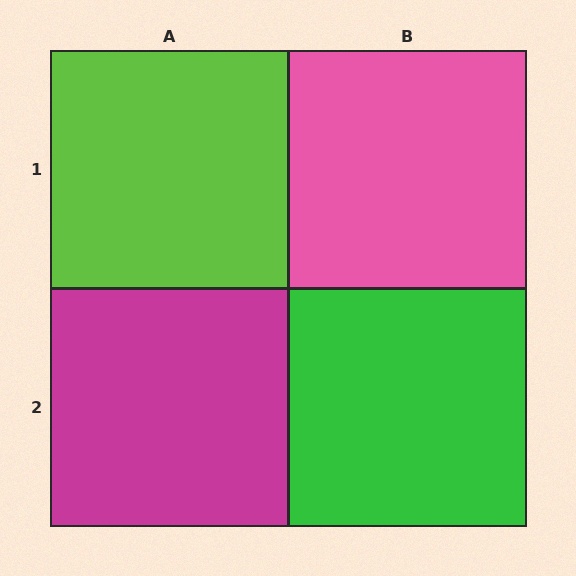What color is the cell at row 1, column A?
Lime.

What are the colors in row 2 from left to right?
Magenta, green.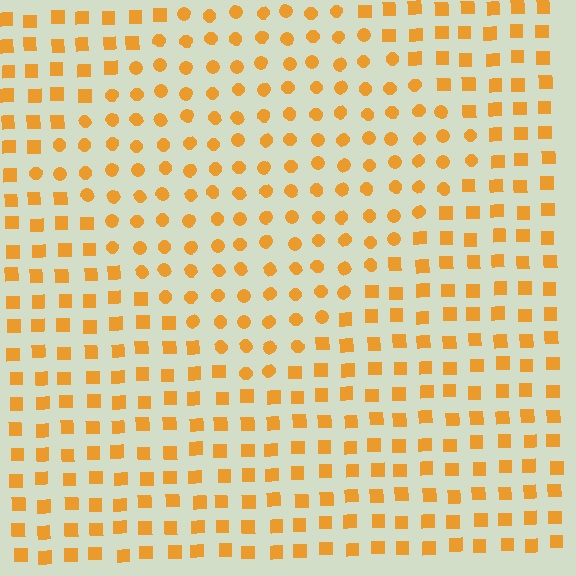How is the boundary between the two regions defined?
The boundary is defined by a change in element shape: circles inside vs. squares outside. All elements share the same color and spacing.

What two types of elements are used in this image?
The image uses circles inside the diamond region and squares outside it.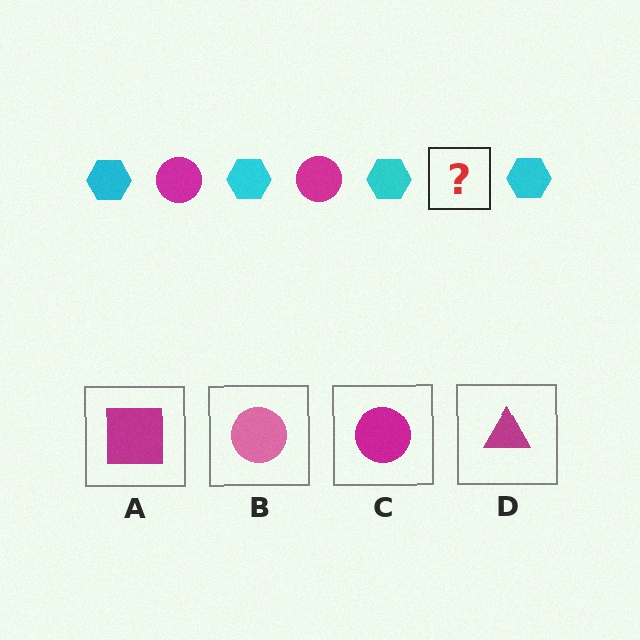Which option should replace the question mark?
Option C.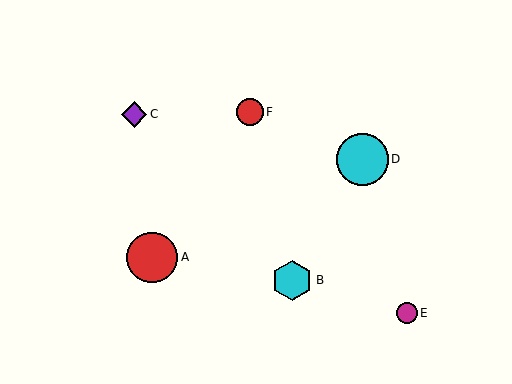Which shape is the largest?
The cyan circle (labeled D) is the largest.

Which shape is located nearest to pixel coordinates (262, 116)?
The red circle (labeled F) at (250, 112) is nearest to that location.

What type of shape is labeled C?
Shape C is a purple diamond.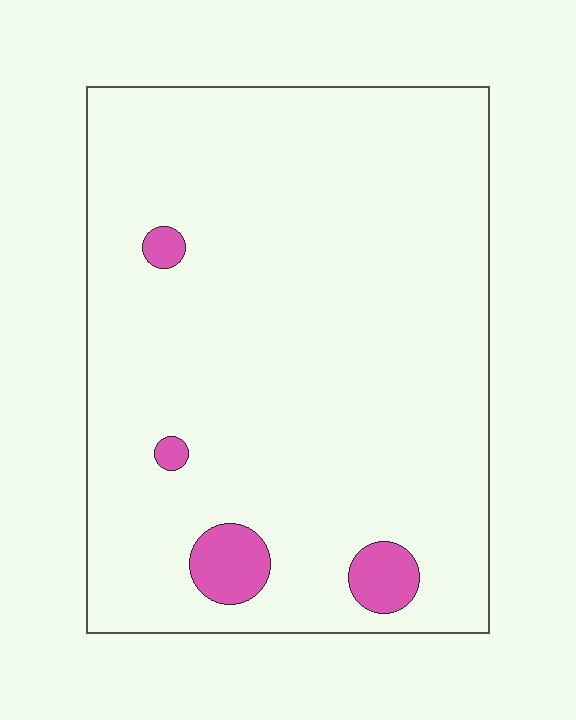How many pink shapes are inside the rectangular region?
4.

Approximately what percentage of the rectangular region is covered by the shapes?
Approximately 5%.